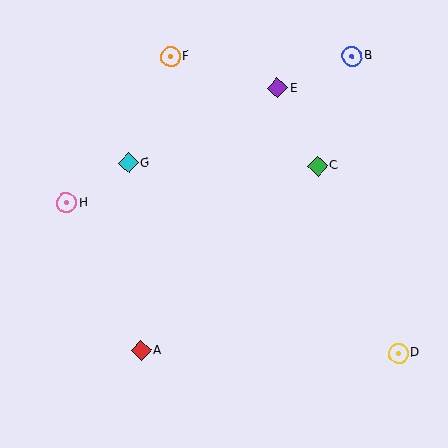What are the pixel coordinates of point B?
Point B is at (352, 56).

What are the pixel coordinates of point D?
Point D is at (398, 354).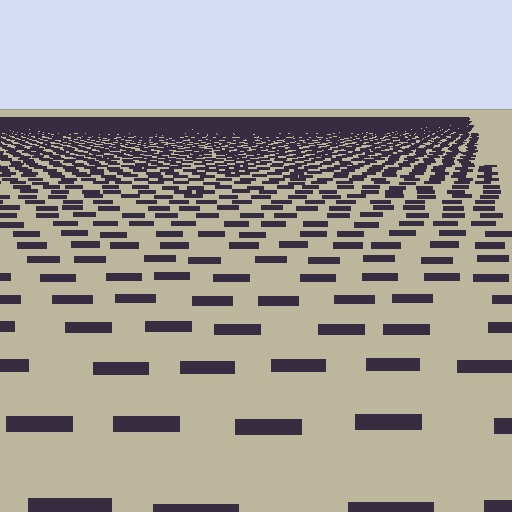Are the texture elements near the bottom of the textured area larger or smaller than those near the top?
Larger. Near the bottom, elements are closer to the viewer and appear at a bigger on-screen size.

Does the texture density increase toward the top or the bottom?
Density increases toward the top.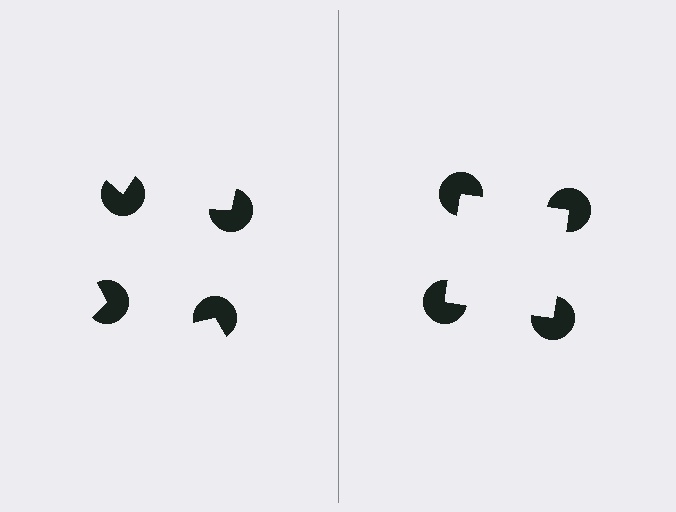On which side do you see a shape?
An illusory square appears on the right side. On the left side the wedge cuts are rotated, so no coherent shape forms.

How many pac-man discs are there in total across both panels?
8 — 4 on each side.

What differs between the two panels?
The pac-man discs are positioned identically on both sides; only the wedge orientations differ. On the right they align to a square; on the left they are misaligned.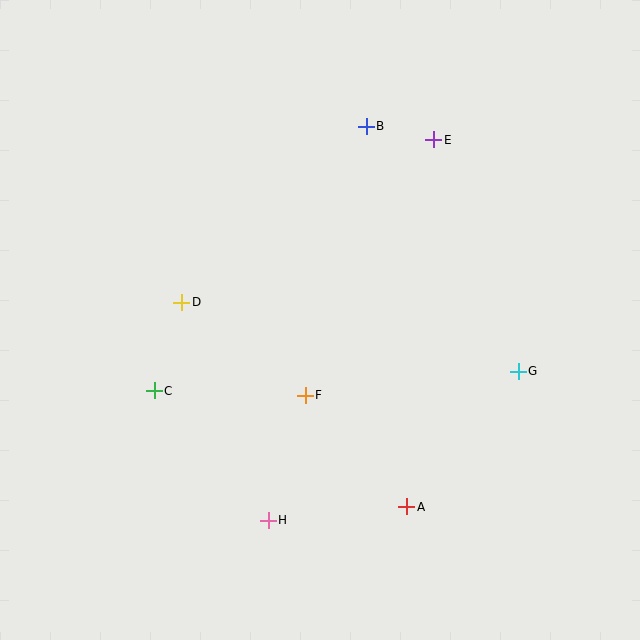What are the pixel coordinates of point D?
Point D is at (182, 302).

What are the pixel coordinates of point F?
Point F is at (305, 395).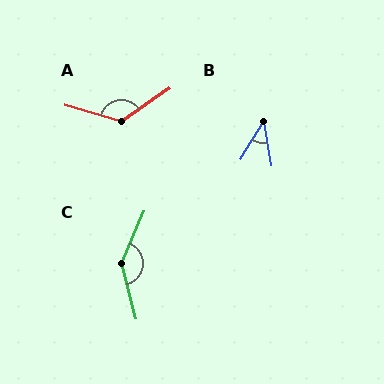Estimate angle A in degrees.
Approximately 129 degrees.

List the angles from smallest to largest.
B (40°), A (129°), C (142°).